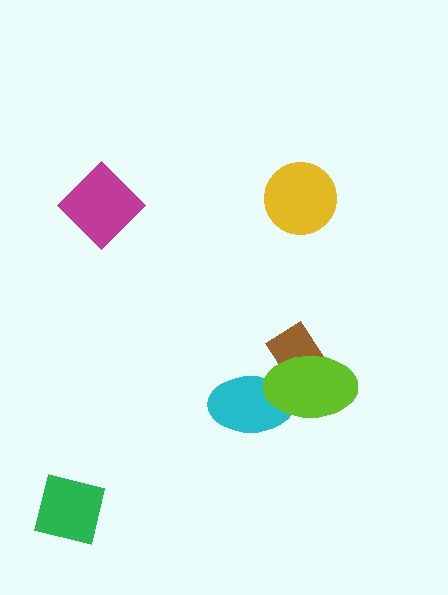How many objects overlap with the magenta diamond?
0 objects overlap with the magenta diamond.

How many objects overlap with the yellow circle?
0 objects overlap with the yellow circle.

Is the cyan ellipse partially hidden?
Yes, it is partially covered by another shape.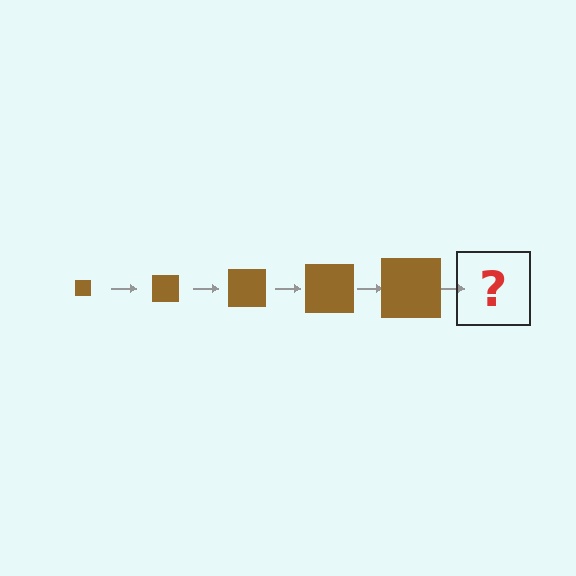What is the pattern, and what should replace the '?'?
The pattern is that the square gets progressively larger each step. The '?' should be a brown square, larger than the previous one.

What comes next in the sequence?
The next element should be a brown square, larger than the previous one.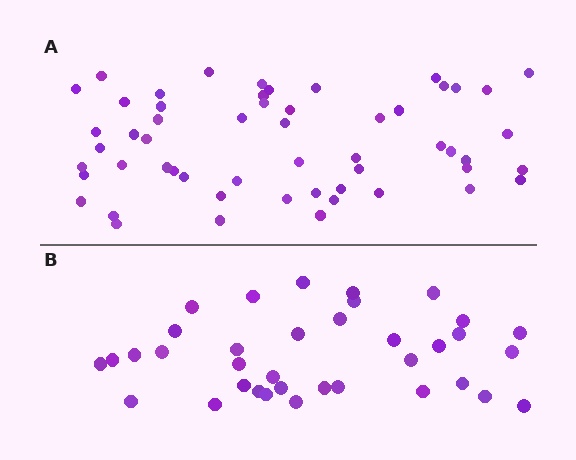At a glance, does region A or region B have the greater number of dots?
Region A (the top region) has more dots.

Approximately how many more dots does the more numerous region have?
Region A has approximately 20 more dots than region B.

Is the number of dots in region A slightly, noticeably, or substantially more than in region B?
Region A has substantially more. The ratio is roughly 1.5 to 1.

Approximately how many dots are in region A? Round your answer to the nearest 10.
About 60 dots. (The exact count is 55, which rounds to 60.)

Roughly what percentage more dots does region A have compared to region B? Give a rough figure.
About 55% more.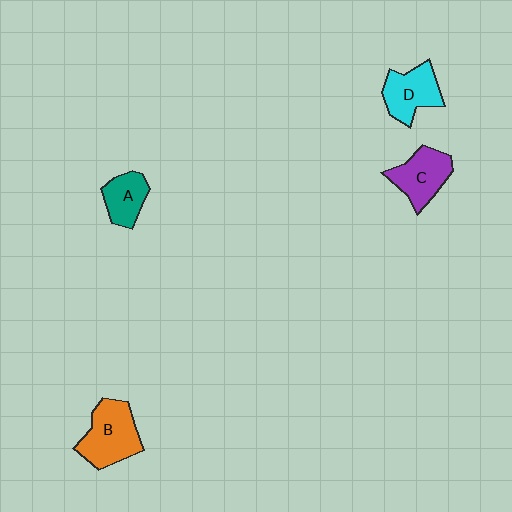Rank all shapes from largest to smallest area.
From largest to smallest: B (orange), C (purple), D (cyan), A (teal).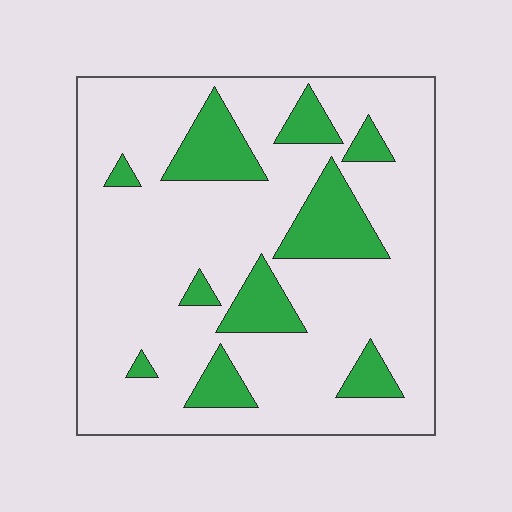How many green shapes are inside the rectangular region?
10.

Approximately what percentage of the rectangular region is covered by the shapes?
Approximately 20%.